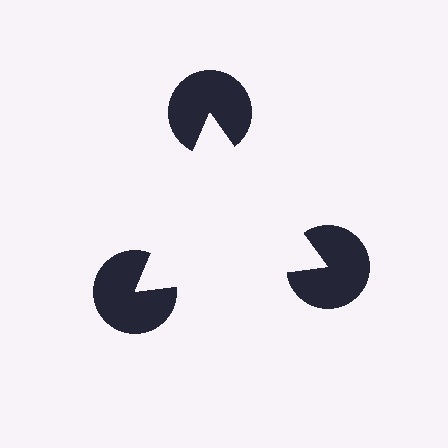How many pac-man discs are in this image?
There are 3 — one at each vertex of the illusory triangle.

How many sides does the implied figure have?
3 sides.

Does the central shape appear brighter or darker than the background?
It typically appears slightly brighter than the background, even though no actual brightness change is drawn.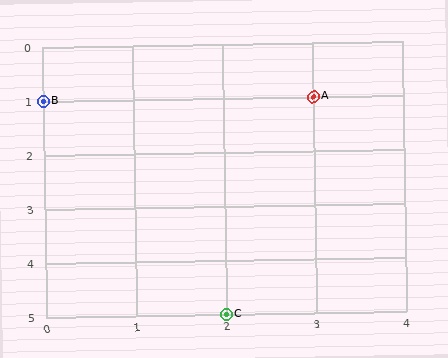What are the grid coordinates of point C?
Point C is at grid coordinates (2, 5).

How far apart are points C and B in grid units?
Points C and B are 2 columns and 4 rows apart (about 4.5 grid units diagonally).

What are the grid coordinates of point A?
Point A is at grid coordinates (3, 1).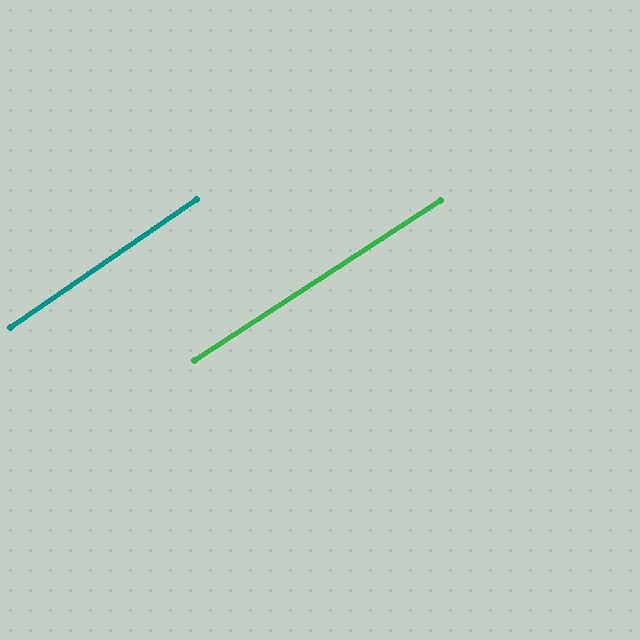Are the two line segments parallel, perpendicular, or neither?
Parallel — their directions differ by only 1.4°.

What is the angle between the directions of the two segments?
Approximately 1 degree.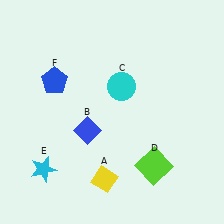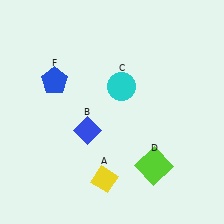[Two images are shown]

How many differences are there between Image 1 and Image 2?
There is 1 difference between the two images.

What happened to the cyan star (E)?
The cyan star (E) was removed in Image 2. It was in the bottom-left area of Image 1.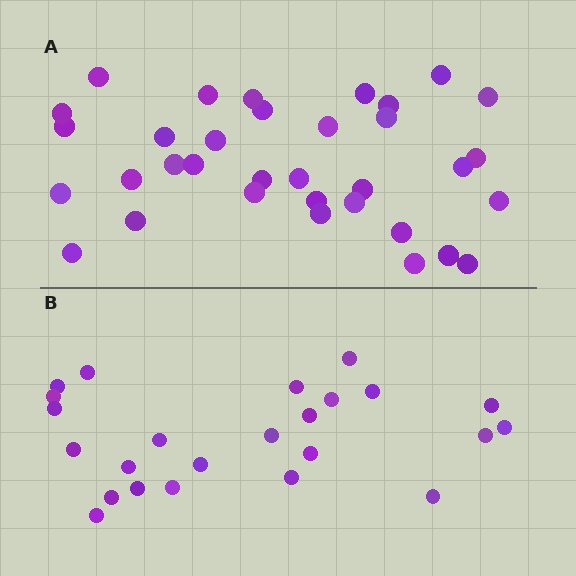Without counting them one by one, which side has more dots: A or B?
Region A (the top region) has more dots.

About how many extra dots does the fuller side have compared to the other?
Region A has roughly 10 or so more dots than region B.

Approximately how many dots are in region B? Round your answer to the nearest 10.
About 20 dots. (The exact count is 24, which rounds to 20.)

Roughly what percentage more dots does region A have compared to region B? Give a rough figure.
About 40% more.